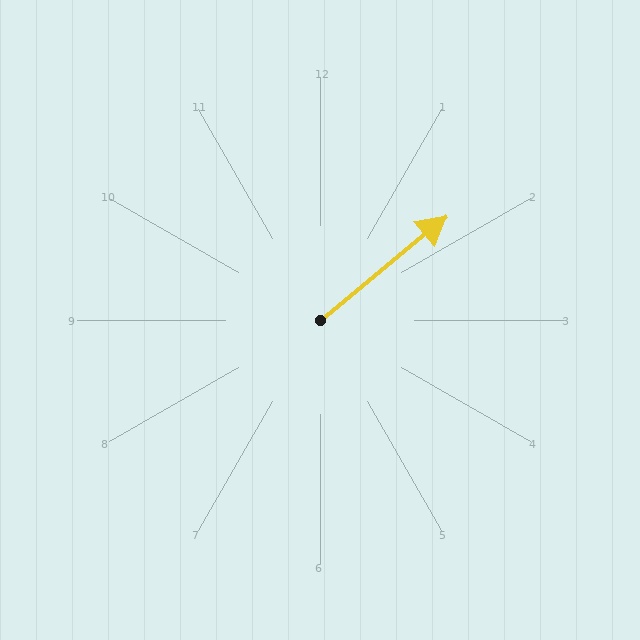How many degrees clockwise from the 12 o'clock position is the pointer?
Approximately 50 degrees.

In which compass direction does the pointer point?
Northeast.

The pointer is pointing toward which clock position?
Roughly 2 o'clock.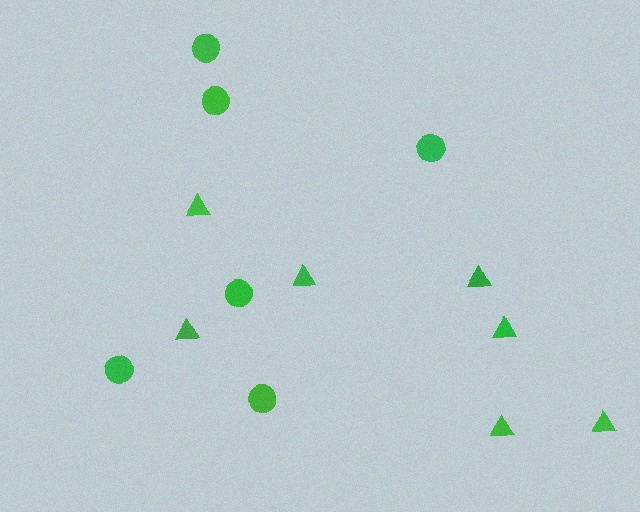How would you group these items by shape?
There are 2 groups: one group of circles (6) and one group of triangles (7).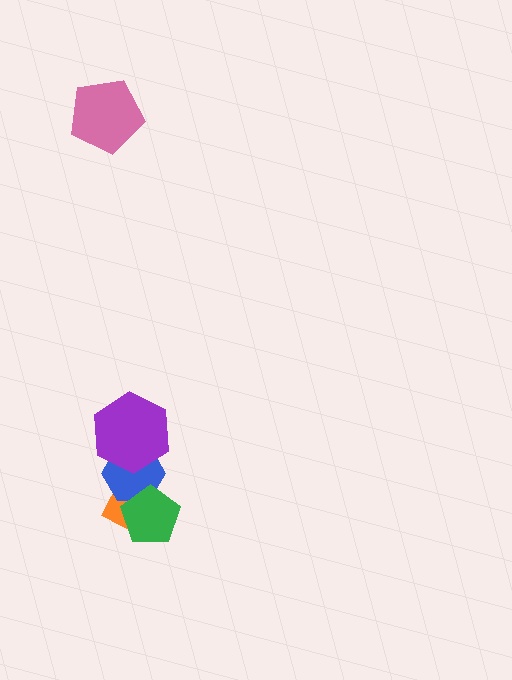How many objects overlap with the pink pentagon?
0 objects overlap with the pink pentagon.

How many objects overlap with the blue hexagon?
3 objects overlap with the blue hexagon.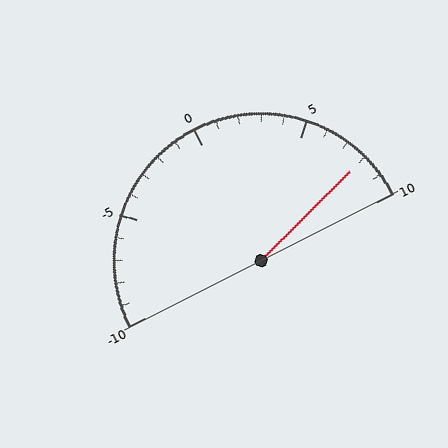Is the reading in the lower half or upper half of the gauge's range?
The reading is in the upper half of the range (-10 to 10).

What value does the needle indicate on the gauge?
The needle indicates approximately 8.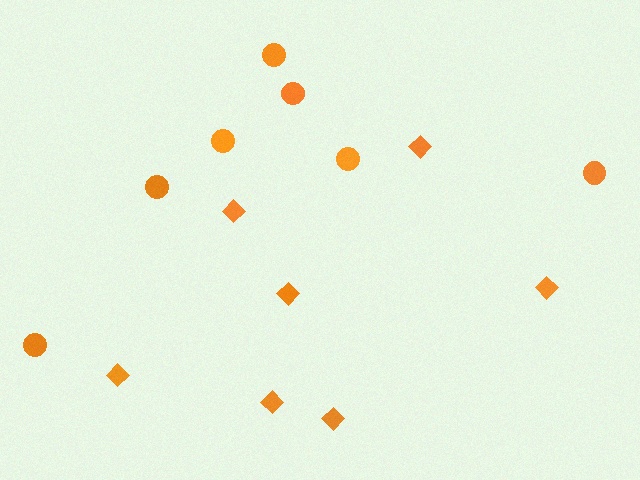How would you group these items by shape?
There are 2 groups: one group of circles (7) and one group of diamonds (7).